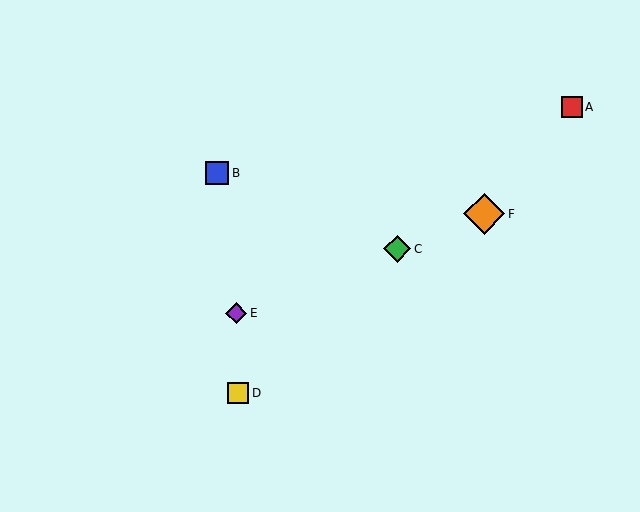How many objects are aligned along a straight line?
3 objects (C, E, F) are aligned along a straight line.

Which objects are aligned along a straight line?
Objects C, E, F are aligned along a straight line.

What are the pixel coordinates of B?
Object B is at (217, 173).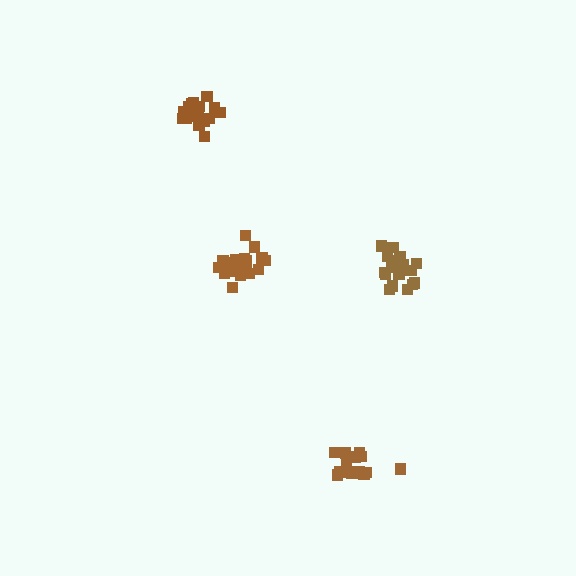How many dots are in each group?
Group 1: 18 dots, Group 2: 21 dots, Group 3: 15 dots, Group 4: 16 dots (70 total).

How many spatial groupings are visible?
There are 4 spatial groupings.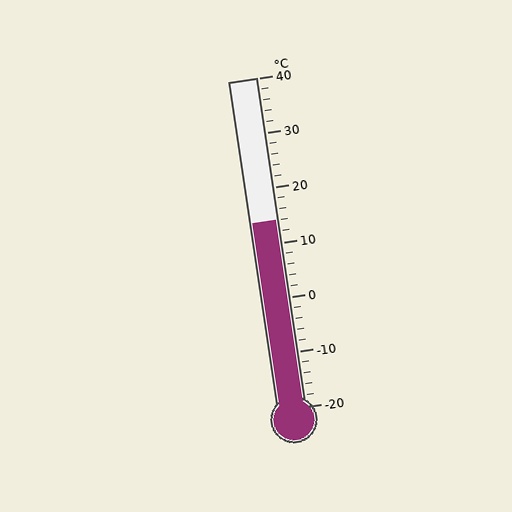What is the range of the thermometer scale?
The thermometer scale ranges from -20°C to 40°C.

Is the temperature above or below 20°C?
The temperature is below 20°C.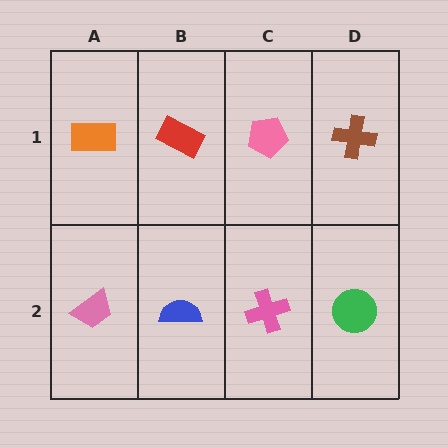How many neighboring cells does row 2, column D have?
2.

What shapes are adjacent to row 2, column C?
A pink pentagon (row 1, column C), a blue semicircle (row 2, column B), a green circle (row 2, column D).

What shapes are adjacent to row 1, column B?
A blue semicircle (row 2, column B), an orange rectangle (row 1, column A), a pink pentagon (row 1, column C).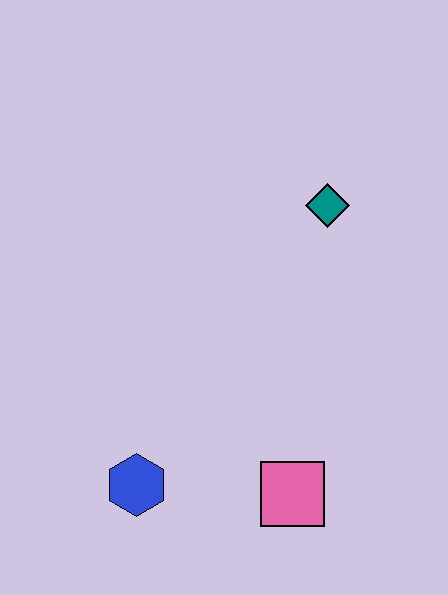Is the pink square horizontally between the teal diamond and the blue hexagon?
Yes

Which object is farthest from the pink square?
The teal diamond is farthest from the pink square.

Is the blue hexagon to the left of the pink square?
Yes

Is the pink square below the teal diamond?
Yes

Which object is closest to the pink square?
The blue hexagon is closest to the pink square.